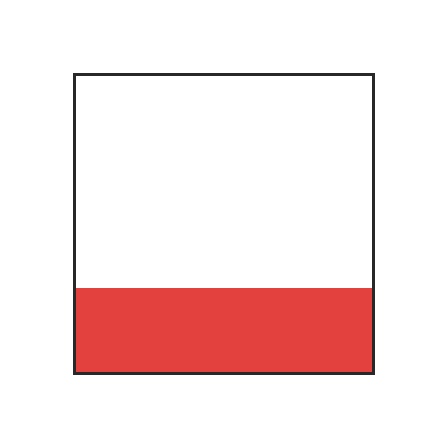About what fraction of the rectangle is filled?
About one quarter (1/4).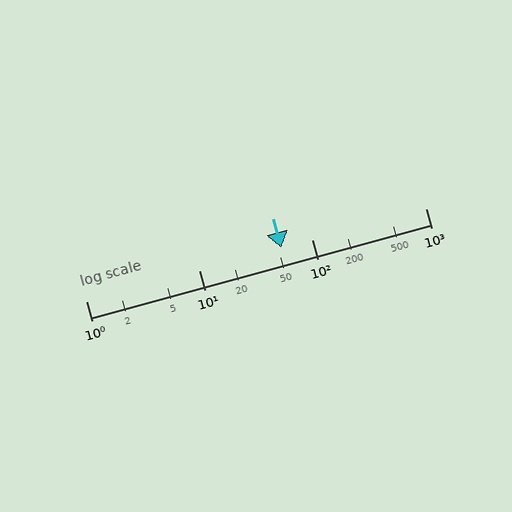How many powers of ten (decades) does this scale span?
The scale spans 3 decades, from 1 to 1000.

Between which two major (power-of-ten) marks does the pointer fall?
The pointer is between 10 and 100.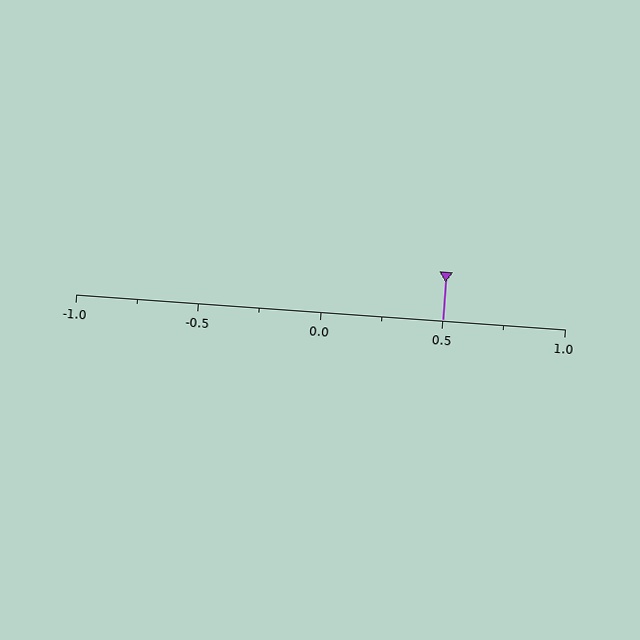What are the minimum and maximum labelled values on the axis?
The axis runs from -1.0 to 1.0.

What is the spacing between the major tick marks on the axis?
The major ticks are spaced 0.5 apart.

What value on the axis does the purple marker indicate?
The marker indicates approximately 0.5.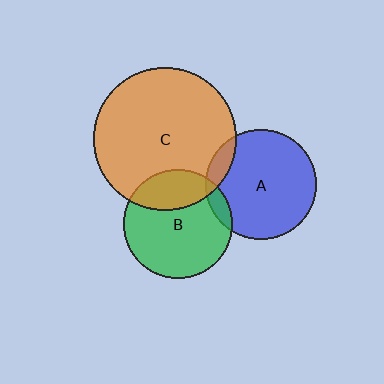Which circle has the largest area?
Circle C (orange).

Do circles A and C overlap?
Yes.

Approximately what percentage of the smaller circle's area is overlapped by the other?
Approximately 10%.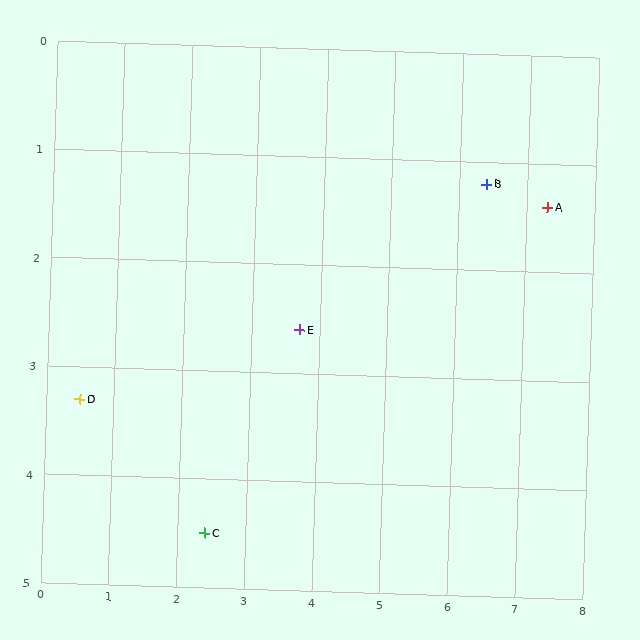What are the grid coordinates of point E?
Point E is at approximately (3.7, 2.6).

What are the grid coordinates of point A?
Point A is at approximately (7.3, 1.4).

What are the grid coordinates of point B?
Point B is at approximately (6.4, 1.2).